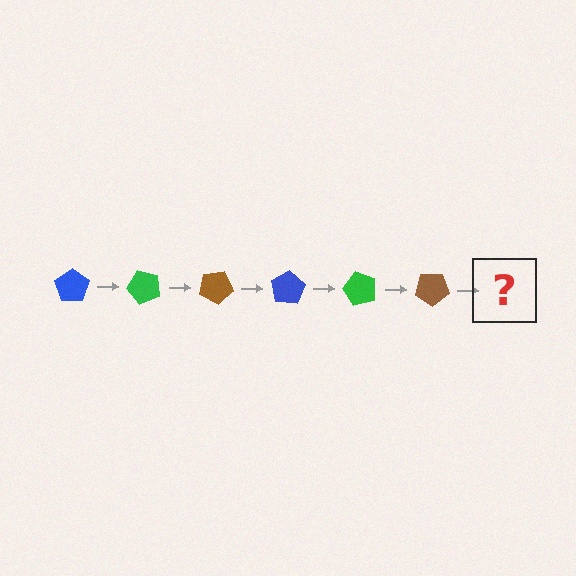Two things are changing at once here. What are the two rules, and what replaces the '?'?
The two rules are that it rotates 50 degrees each step and the color cycles through blue, green, and brown. The '?' should be a blue pentagon, rotated 300 degrees from the start.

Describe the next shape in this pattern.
It should be a blue pentagon, rotated 300 degrees from the start.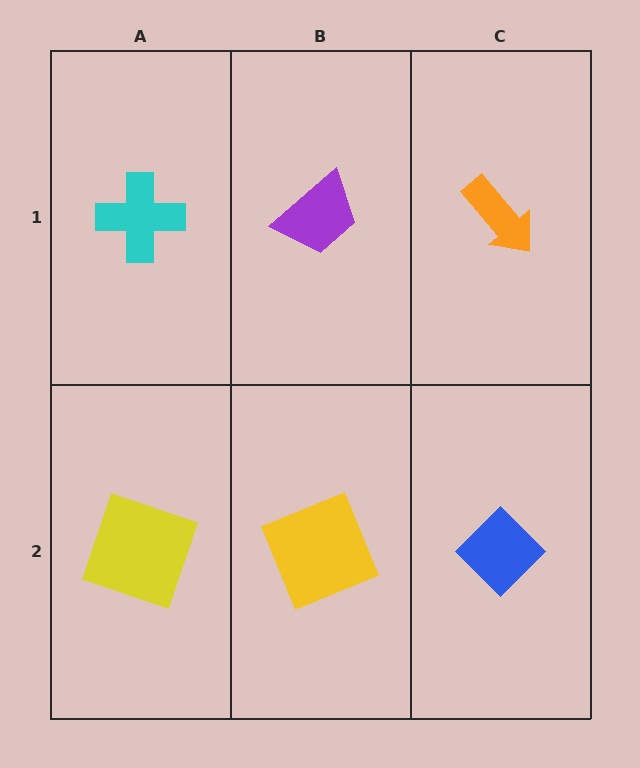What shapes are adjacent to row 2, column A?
A cyan cross (row 1, column A), a yellow square (row 2, column B).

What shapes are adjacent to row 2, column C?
An orange arrow (row 1, column C), a yellow square (row 2, column B).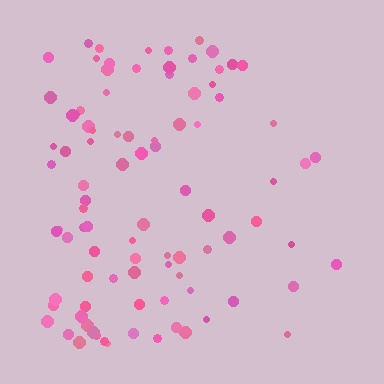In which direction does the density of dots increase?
From right to left, with the left side densest.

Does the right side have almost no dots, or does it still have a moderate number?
Still a moderate number, just noticeably fewer than the left.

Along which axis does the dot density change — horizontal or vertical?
Horizontal.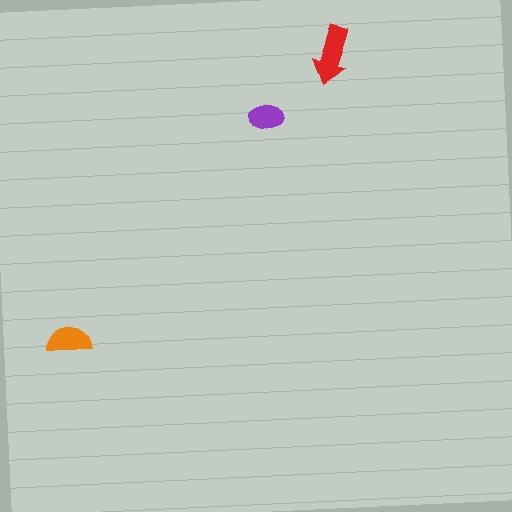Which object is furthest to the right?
The red arrow is rightmost.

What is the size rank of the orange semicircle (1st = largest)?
2nd.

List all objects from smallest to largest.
The purple ellipse, the orange semicircle, the red arrow.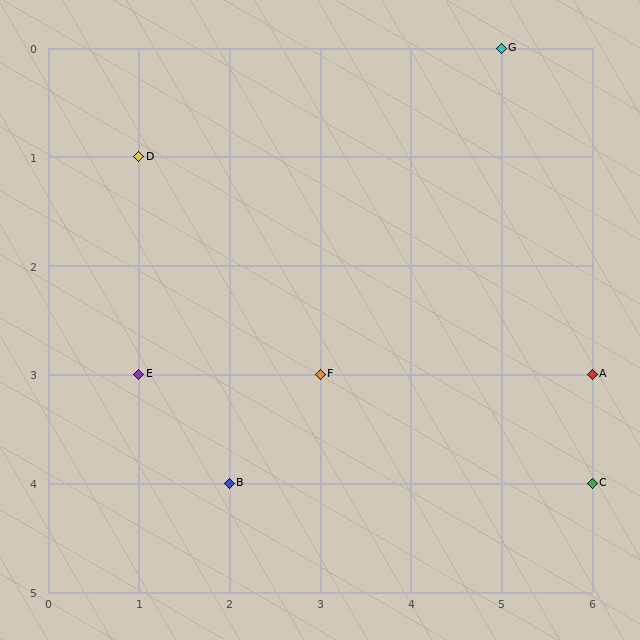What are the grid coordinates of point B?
Point B is at grid coordinates (2, 4).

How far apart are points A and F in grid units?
Points A and F are 3 columns apart.